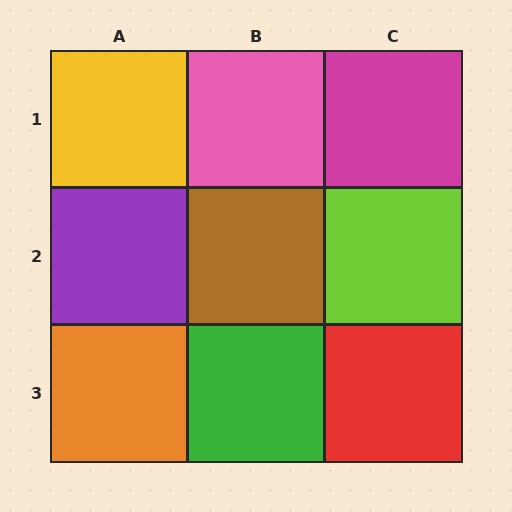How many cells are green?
1 cell is green.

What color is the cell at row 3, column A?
Orange.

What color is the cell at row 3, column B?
Green.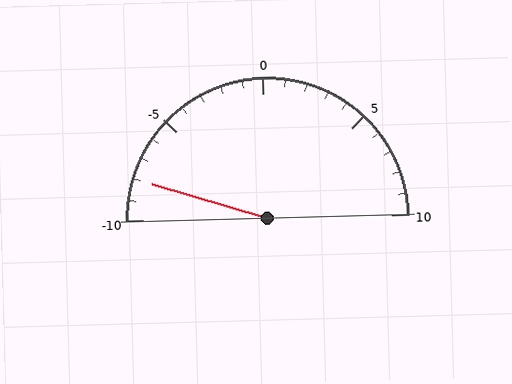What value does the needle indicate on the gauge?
The needle indicates approximately -8.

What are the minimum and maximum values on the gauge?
The gauge ranges from -10 to 10.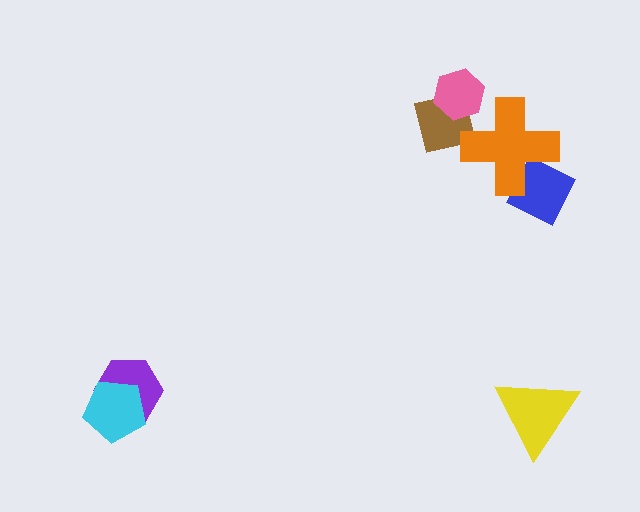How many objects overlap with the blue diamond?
1 object overlaps with the blue diamond.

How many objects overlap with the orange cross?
2 objects overlap with the orange cross.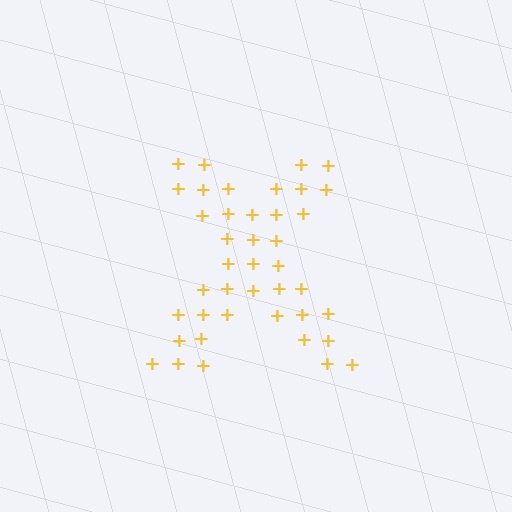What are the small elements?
The small elements are plus signs.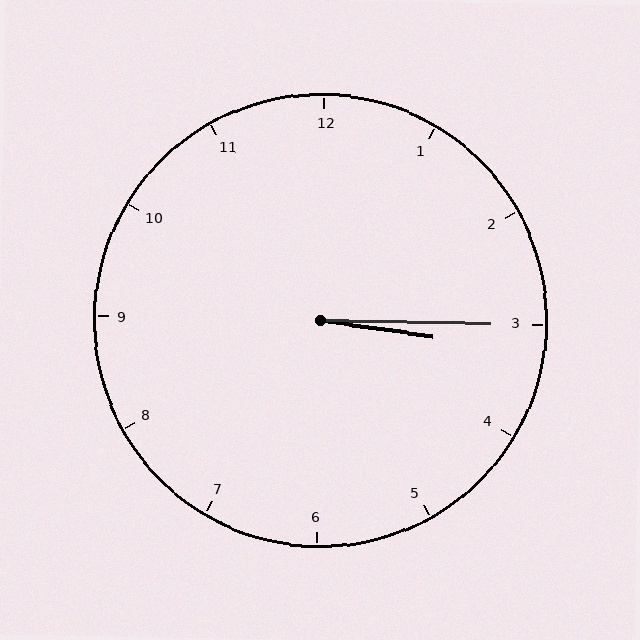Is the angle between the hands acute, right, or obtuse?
It is acute.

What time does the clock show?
3:15.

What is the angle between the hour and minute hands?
Approximately 8 degrees.